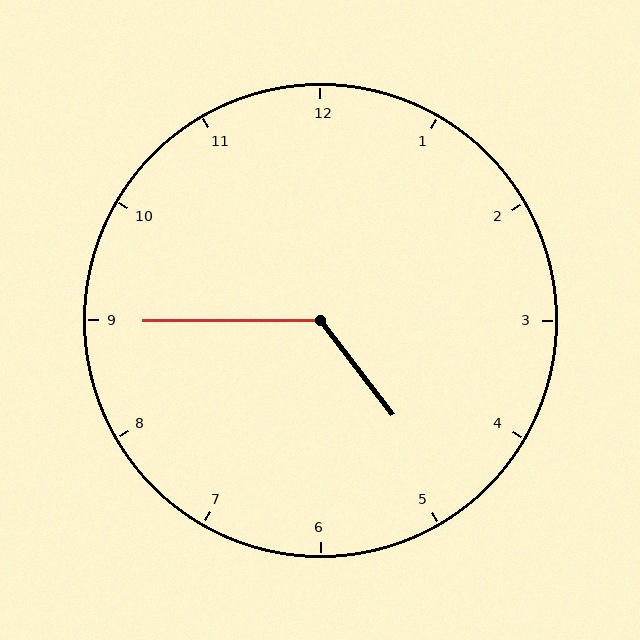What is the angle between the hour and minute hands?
Approximately 128 degrees.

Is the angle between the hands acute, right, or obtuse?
It is obtuse.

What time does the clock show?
4:45.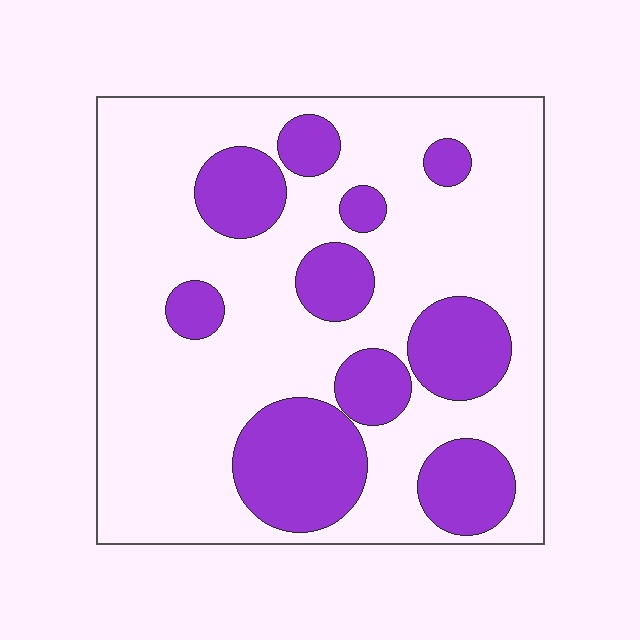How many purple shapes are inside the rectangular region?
10.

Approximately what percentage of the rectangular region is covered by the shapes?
Approximately 30%.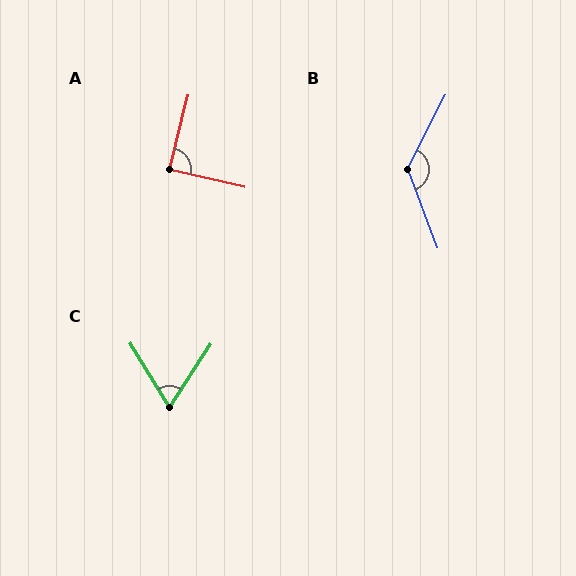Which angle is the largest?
B, at approximately 132 degrees.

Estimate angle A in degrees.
Approximately 89 degrees.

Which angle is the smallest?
C, at approximately 65 degrees.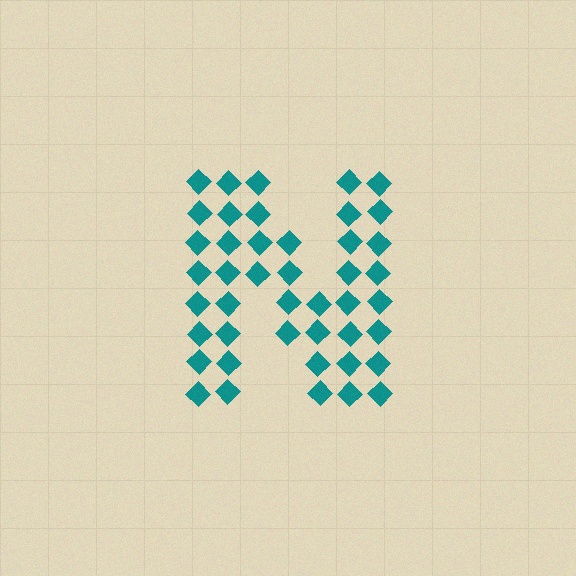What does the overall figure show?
The overall figure shows the letter N.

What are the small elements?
The small elements are diamonds.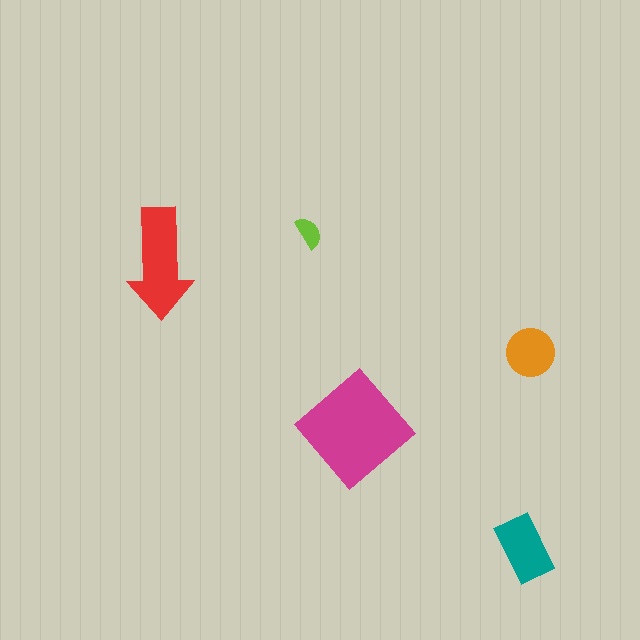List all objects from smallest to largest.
The lime semicircle, the orange circle, the teal rectangle, the red arrow, the magenta diamond.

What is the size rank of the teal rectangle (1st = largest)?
3rd.